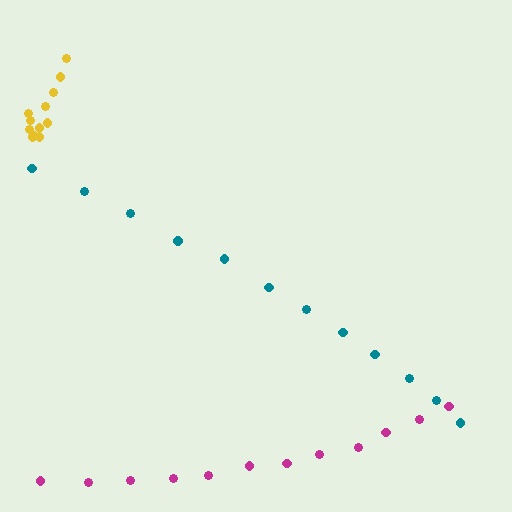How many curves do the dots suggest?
There are 3 distinct paths.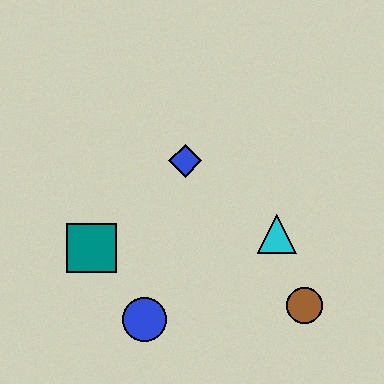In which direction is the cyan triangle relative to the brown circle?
The cyan triangle is above the brown circle.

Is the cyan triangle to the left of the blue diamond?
No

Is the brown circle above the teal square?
No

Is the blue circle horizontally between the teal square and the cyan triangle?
Yes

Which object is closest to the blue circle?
The teal square is closest to the blue circle.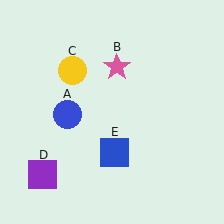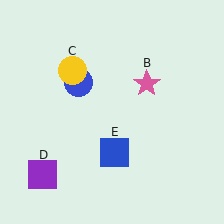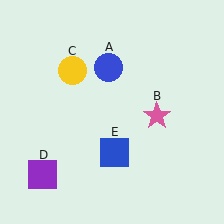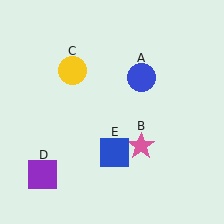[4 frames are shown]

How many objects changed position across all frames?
2 objects changed position: blue circle (object A), pink star (object B).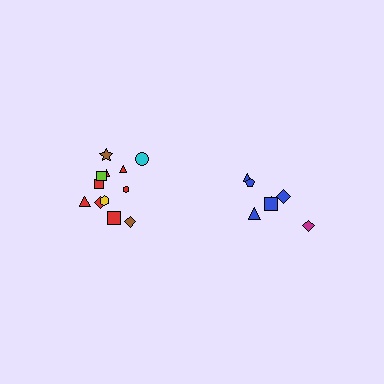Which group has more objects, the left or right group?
The left group.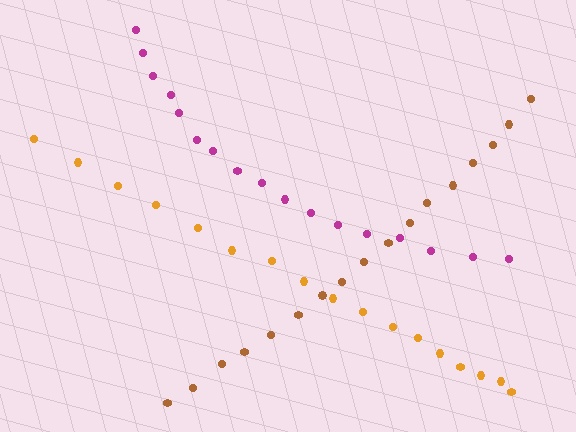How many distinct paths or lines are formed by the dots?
There are 3 distinct paths.